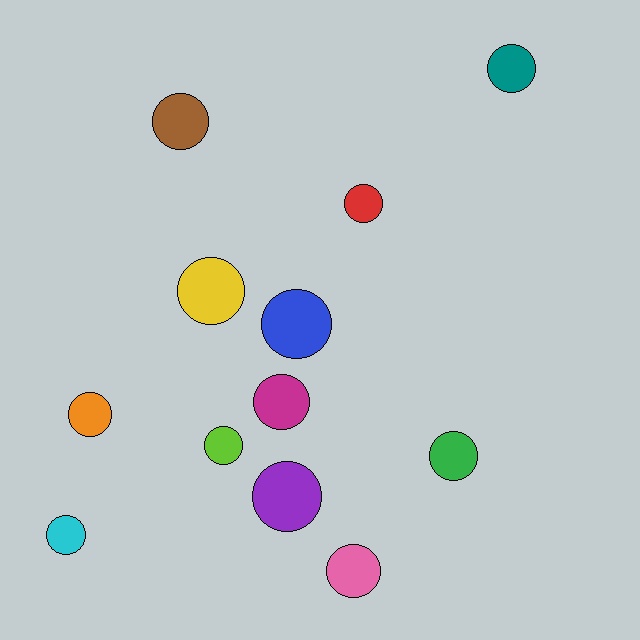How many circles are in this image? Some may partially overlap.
There are 12 circles.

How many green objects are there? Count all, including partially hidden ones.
There is 1 green object.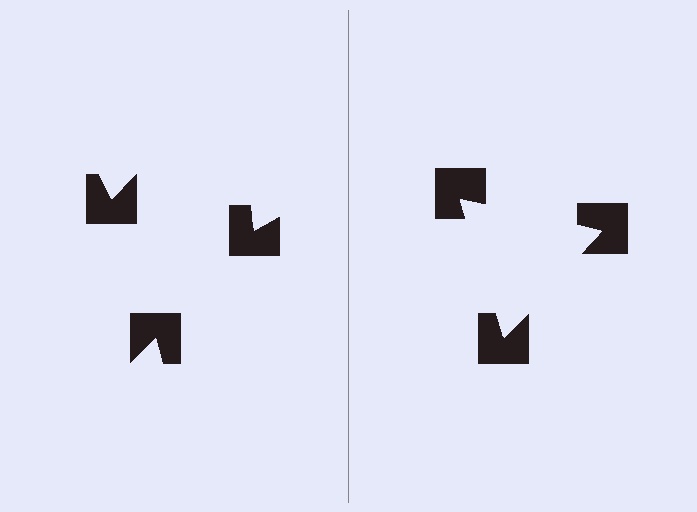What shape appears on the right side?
An illusory triangle.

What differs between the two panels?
The notched squares are positioned identically on both sides; only the wedge orientations differ. On the right they align to a triangle; on the left they are misaligned.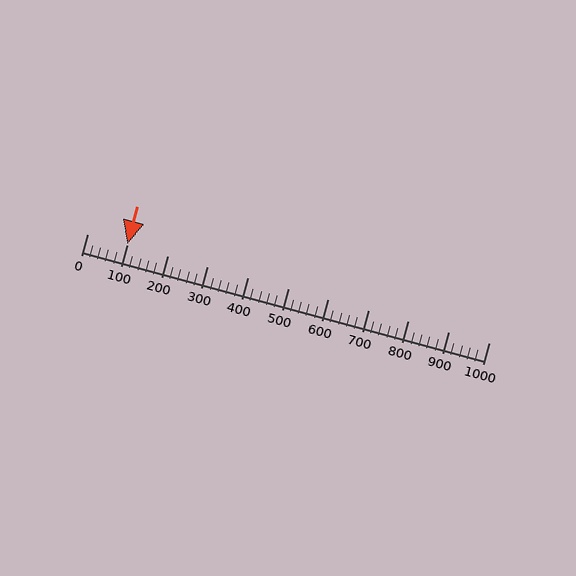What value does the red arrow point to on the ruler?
The red arrow points to approximately 100.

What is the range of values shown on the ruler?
The ruler shows values from 0 to 1000.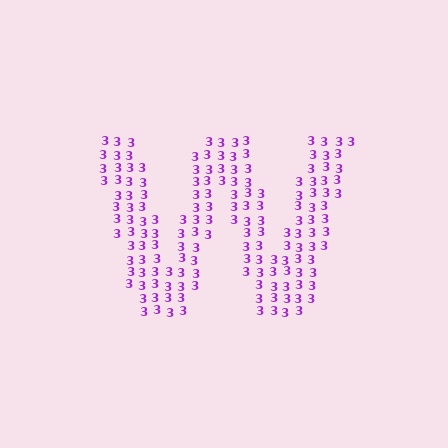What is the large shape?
The large shape is the letter W.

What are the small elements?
The small elements are digit 3's.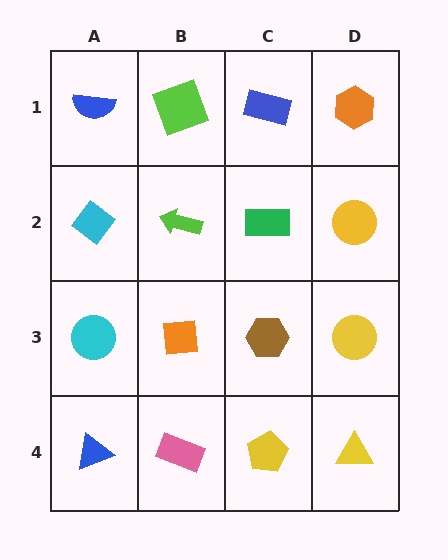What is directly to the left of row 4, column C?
A pink rectangle.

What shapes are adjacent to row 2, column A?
A blue semicircle (row 1, column A), a cyan circle (row 3, column A), a lime arrow (row 2, column B).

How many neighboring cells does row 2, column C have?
4.